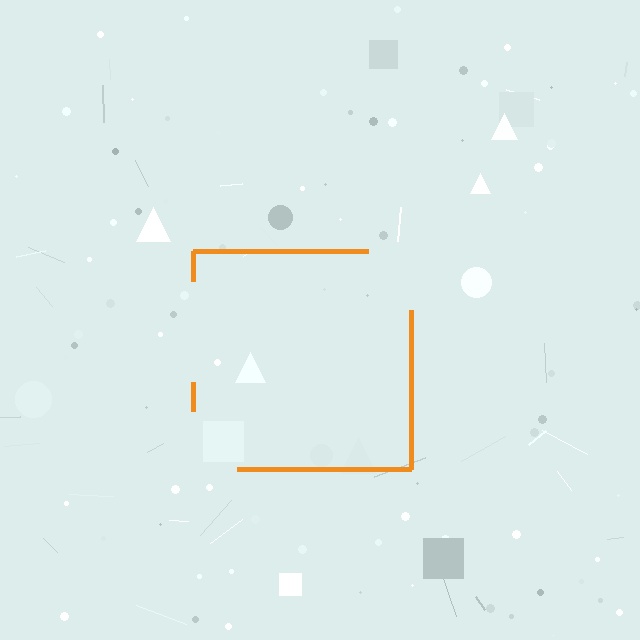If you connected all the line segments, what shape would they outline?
They would outline a square.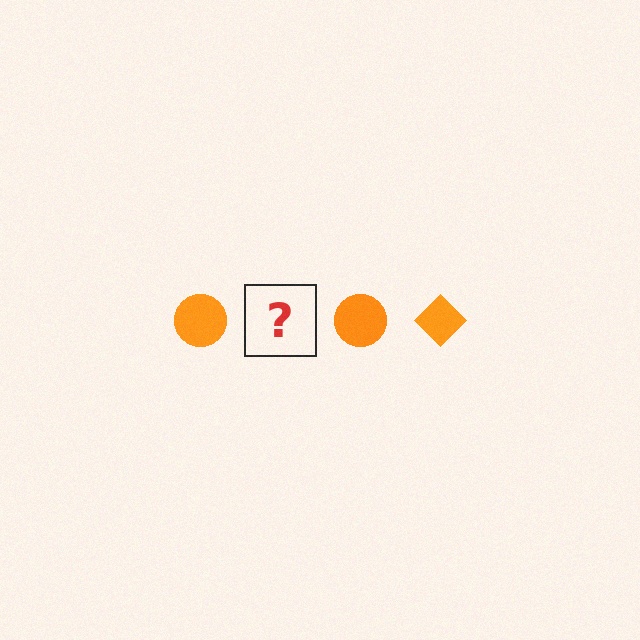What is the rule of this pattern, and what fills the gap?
The rule is that the pattern cycles through circle, diamond shapes in orange. The gap should be filled with an orange diamond.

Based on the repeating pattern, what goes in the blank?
The blank should be an orange diamond.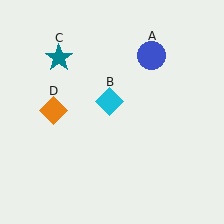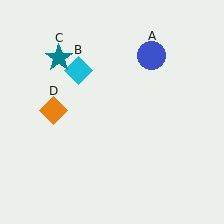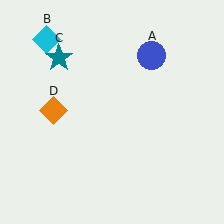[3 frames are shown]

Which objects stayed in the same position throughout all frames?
Blue circle (object A) and teal star (object C) and orange diamond (object D) remained stationary.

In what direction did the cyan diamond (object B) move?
The cyan diamond (object B) moved up and to the left.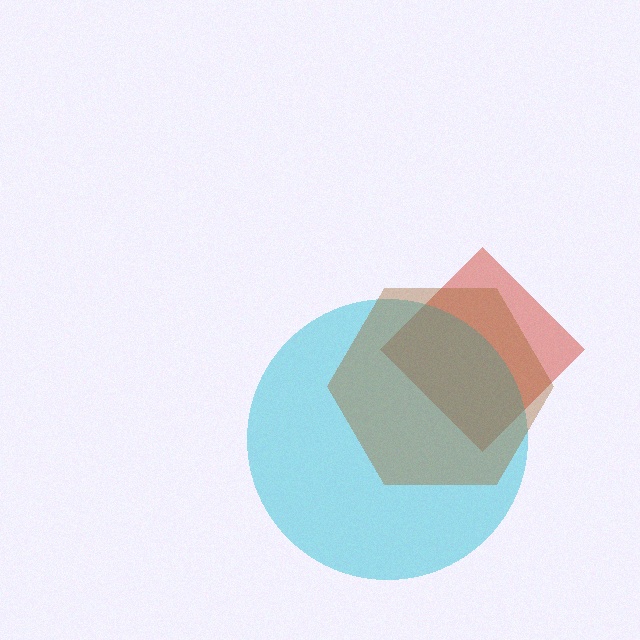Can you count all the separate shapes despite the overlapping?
Yes, there are 3 separate shapes.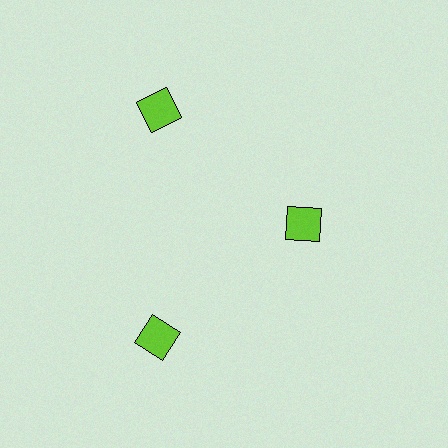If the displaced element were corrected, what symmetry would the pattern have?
It would have 3-fold rotational symmetry — the pattern would map onto itself every 120 degrees.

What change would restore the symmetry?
The symmetry would be restored by moving it outward, back onto the ring so that all 3 diamonds sit at equal angles and equal distance from the center.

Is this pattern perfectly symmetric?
No. The 3 lime diamonds are arranged in a ring, but one element near the 3 o'clock position is pulled inward toward the center, breaking the 3-fold rotational symmetry.